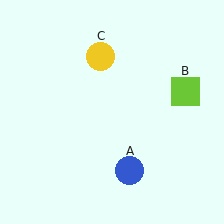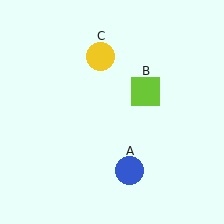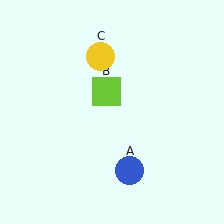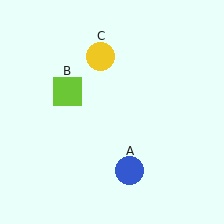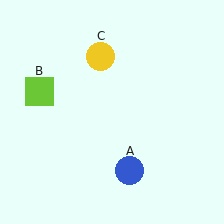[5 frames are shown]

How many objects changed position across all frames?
1 object changed position: lime square (object B).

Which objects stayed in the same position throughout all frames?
Blue circle (object A) and yellow circle (object C) remained stationary.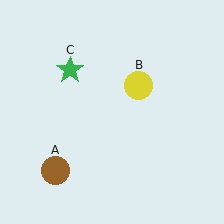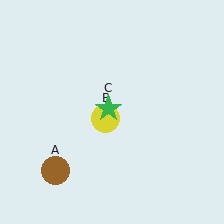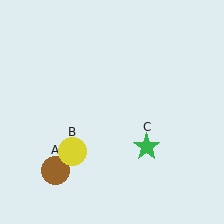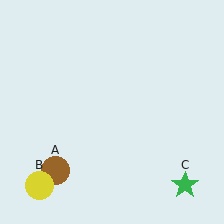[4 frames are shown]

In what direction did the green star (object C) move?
The green star (object C) moved down and to the right.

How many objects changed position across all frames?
2 objects changed position: yellow circle (object B), green star (object C).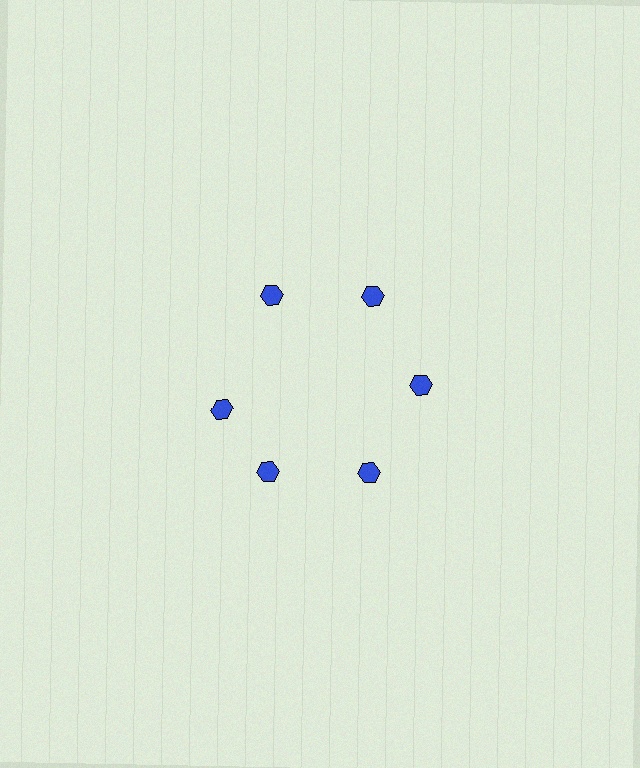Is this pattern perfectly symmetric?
No. The 6 blue hexagons are arranged in a ring, but one element near the 9 o'clock position is rotated out of alignment along the ring, breaking the 6-fold rotational symmetry.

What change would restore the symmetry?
The symmetry would be restored by rotating it back into even spacing with its neighbors so that all 6 hexagons sit at equal angles and equal distance from the center.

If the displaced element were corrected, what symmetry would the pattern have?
It would have 6-fold rotational symmetry — the pattern would map onto itself every 60 degrees.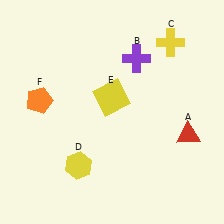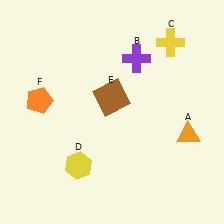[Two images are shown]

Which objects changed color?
A changed from red to orange. E changed from yellow to brown.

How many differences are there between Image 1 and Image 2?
There are 2 differences between the two images.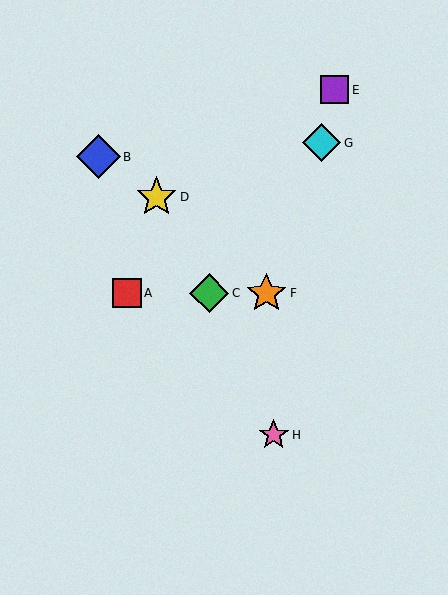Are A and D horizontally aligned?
No, A is at y≈293 and D is at y≈197.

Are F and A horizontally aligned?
Yes, both are at y≈293.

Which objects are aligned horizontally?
Objects A, C, F are aligned horizontally.